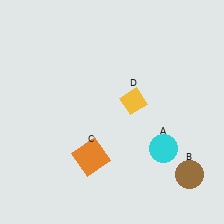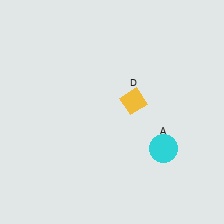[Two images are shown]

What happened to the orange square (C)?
The orange square (C) was removed in Image 2. It was in the bottom-left area of Image 1.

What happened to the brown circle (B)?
The brown circle (B) was removed in Image 2. It was in the bottom-right area of Image 1.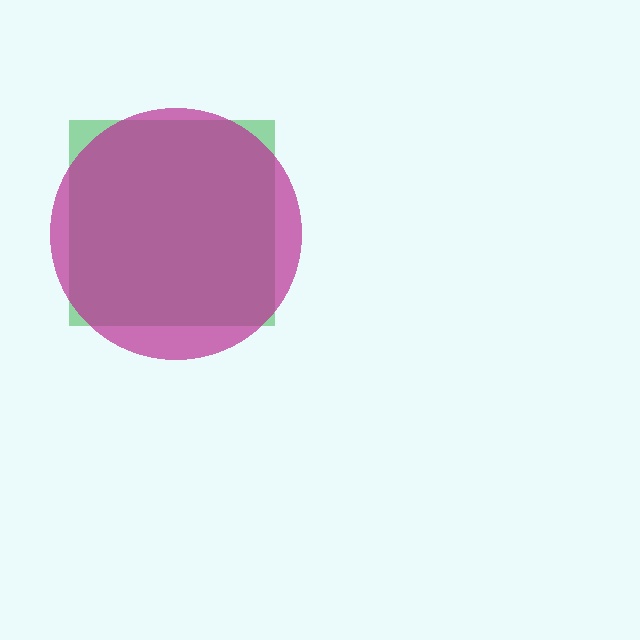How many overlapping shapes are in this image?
There are 2 overlapping shapes in the image.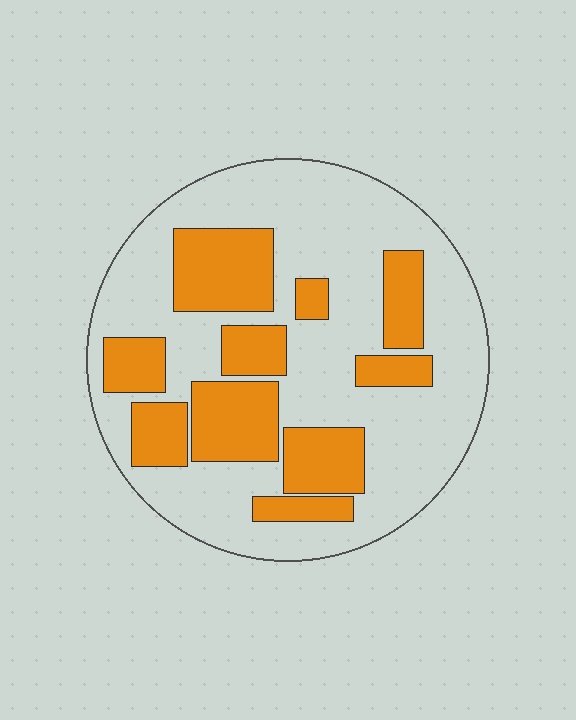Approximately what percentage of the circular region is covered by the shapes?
Approximately 35%.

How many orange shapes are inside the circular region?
10.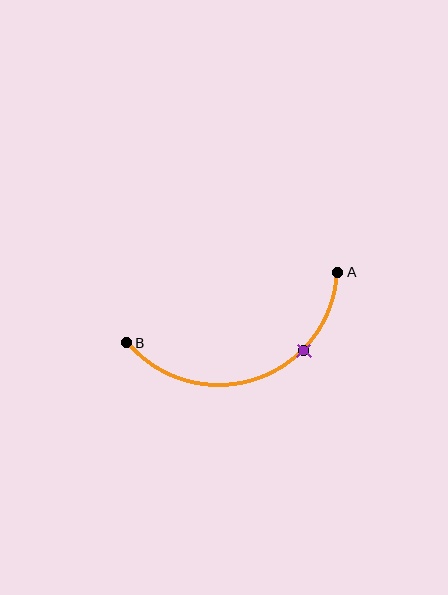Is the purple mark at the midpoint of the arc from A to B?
No. The purple mark lies on the arc but is closer to endpoint A. The arc midpoint would be at the point on the curve equidistant along the arc from both A and B.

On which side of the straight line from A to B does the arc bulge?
The arc bulges below the straight line connecting A and B.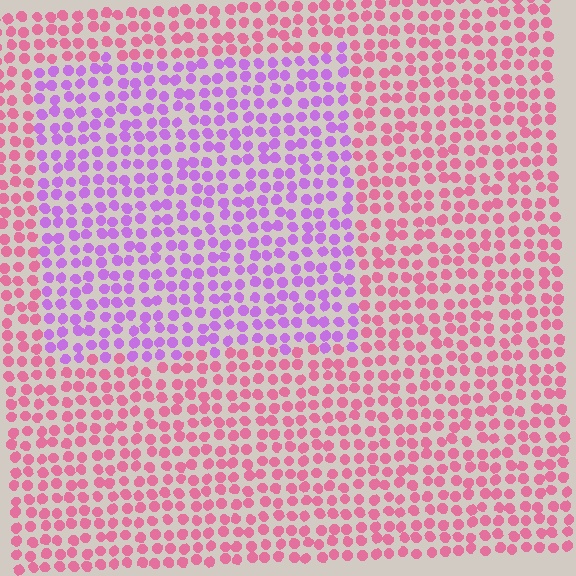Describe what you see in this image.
The image is filled with small pink elements in a uniform arrangement. A rectangle-shaped region is visible where the elements are tinted to a slightly different hue, forming a subtle color boundary.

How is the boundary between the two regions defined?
The boundary is defined purely by a slight shift in hue (about 53 degrees). Spacing, size, and orientation are identical on both sides.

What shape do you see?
I see a rectangle.